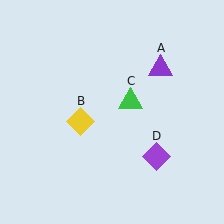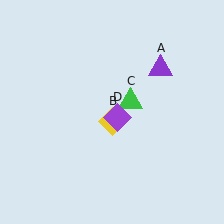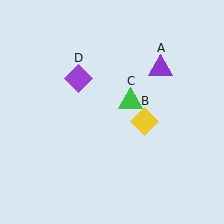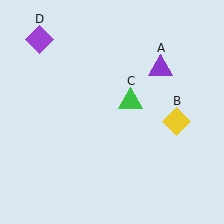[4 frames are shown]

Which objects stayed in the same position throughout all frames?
Purple triangle (object A) and green triangle (object C) remained stationary.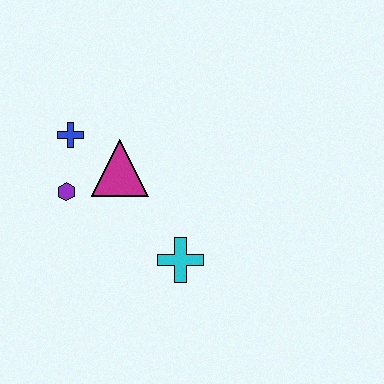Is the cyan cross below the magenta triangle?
Yes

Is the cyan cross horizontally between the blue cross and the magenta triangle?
No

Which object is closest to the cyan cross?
The magenta triangle is closest to the cyan cross.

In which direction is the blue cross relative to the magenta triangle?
The blue cross is to the left of the magenta triangle.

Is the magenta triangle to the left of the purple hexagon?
No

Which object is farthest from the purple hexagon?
The cyan cross is farthest from the purple hexagon.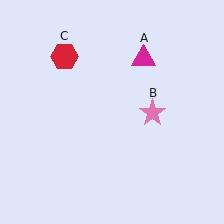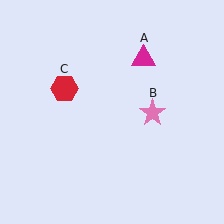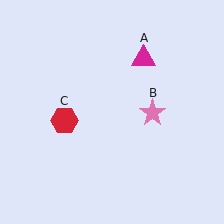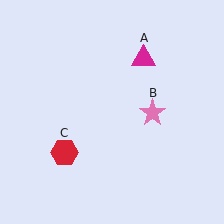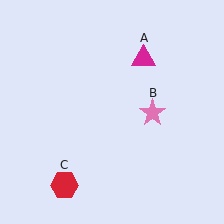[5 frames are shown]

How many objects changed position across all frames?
1 object changed position: red hexagon (object C).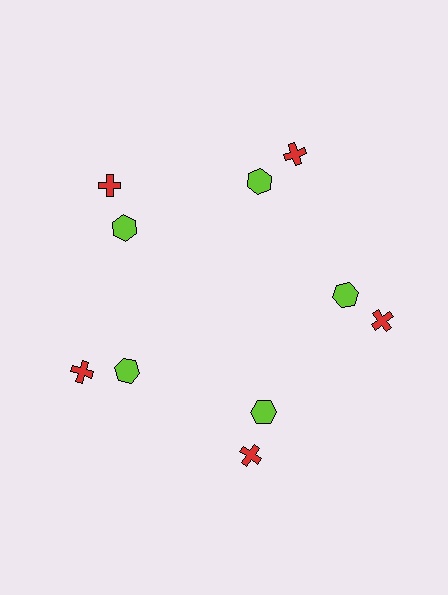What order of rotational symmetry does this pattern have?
This pattern has 5-fold rotational symmetry.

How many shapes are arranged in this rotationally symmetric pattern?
There are 10 shapes, arranged in 5 groups of 2.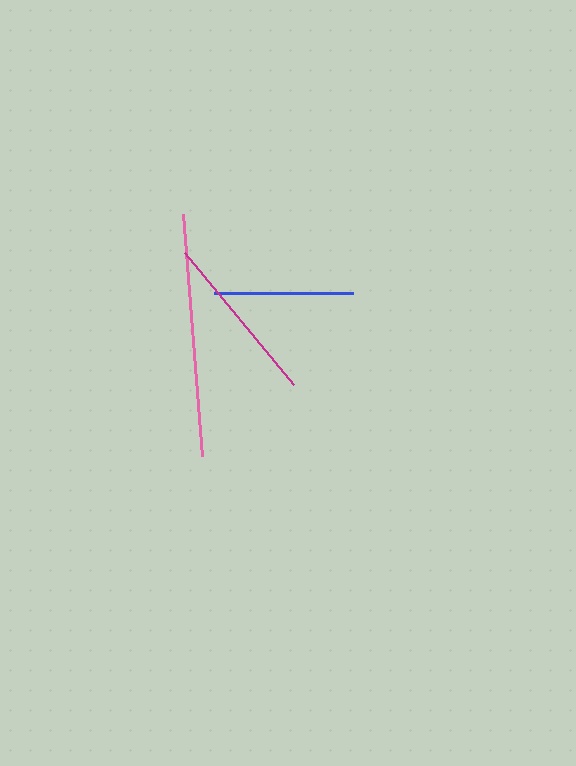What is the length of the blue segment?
The blue segment is approximately 139 pixels long.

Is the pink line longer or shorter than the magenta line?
The pink line is longer than the magenta line.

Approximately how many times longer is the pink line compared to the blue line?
The pink line is approximately 1.7 times the length of the blue line.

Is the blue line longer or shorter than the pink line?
The pink line is longer than the blue line.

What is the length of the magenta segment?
The magenta segment is approximately 171 pixels long.